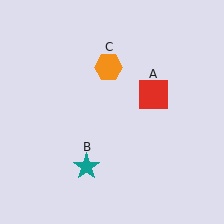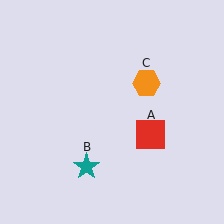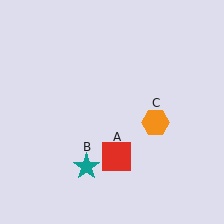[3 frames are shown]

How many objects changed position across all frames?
2 objects changed position: red square (object A), orange hexagon (object C).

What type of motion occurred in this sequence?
The red square (object A), orange hexagon (object C) rotated clockwise around the center of the scene.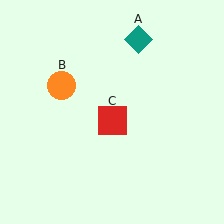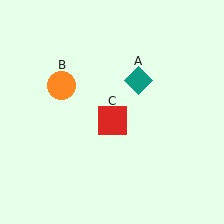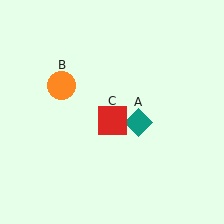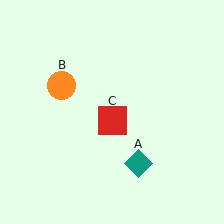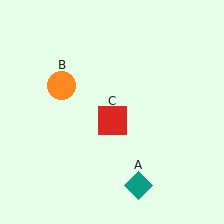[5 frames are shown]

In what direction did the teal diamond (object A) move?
The teal diamond (object A) moved down.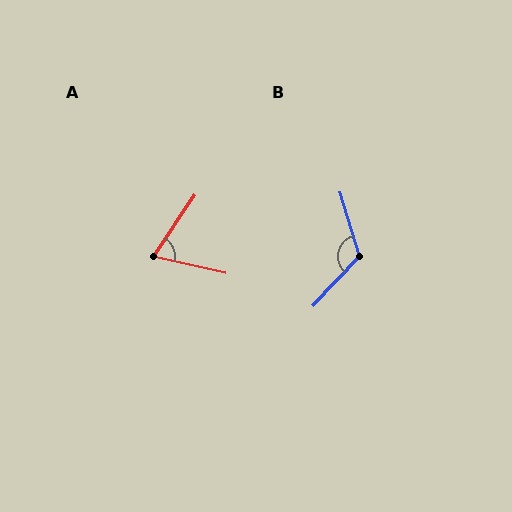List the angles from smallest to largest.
A (69°), B (120°).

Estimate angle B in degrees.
Approximately 120 degrees.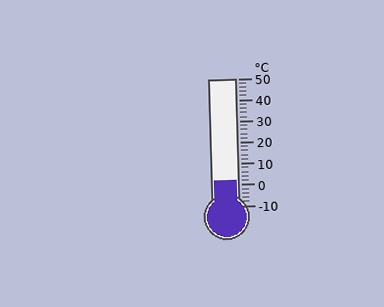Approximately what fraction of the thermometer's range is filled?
The thermometer is filled to approximately 20% of its range.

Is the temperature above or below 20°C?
The temperature is below 20°C.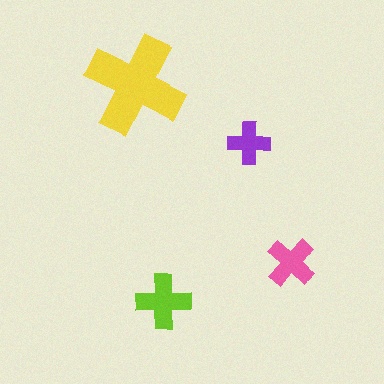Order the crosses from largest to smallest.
the yellow one, the lime one, the pink one, the purple one.